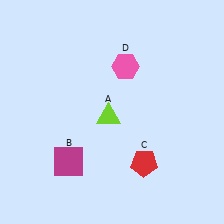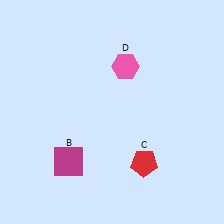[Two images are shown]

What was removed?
The lime triangle (A) was removed in Image 2.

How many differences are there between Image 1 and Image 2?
There is 1 difference between the two images.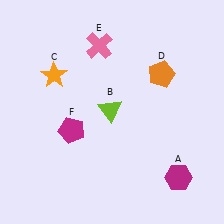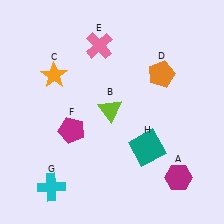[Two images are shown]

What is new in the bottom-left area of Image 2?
A cyan cross (G) was added in the bottom-left area of Image 2.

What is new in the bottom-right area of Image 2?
A teal square (H) was added in the bottom-right area of Image 2.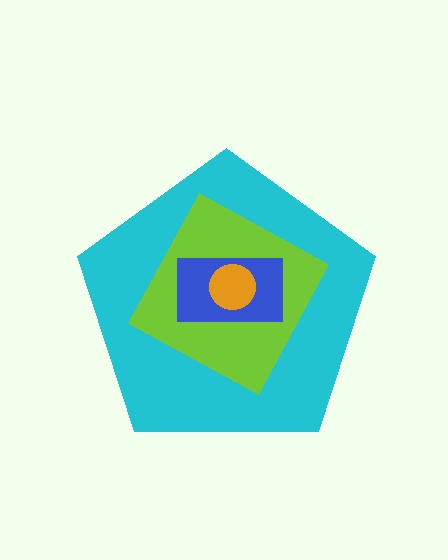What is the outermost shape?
The cyan pentagon.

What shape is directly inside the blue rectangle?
The orange circle.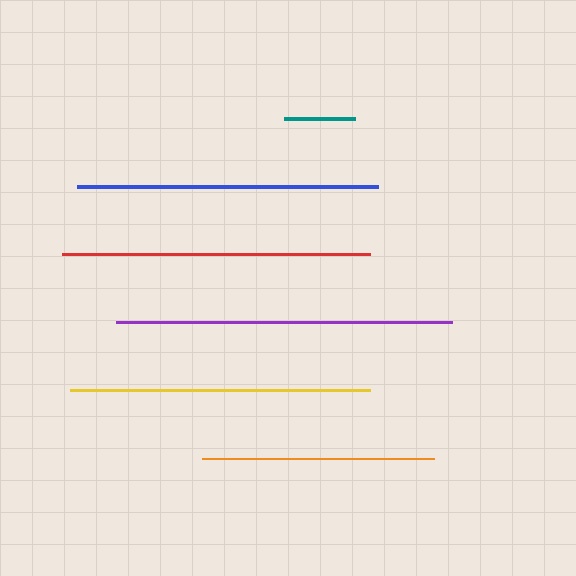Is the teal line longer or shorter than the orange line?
The orange line is longer than the teal line.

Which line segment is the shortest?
The teal line is the shortest at approximately 71 pixels.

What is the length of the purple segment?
The purple segment is approximately 336 pixels long.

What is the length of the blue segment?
The blue segment is approximately 301 pixels long.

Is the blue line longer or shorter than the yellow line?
The blue line is longer than the yellow line.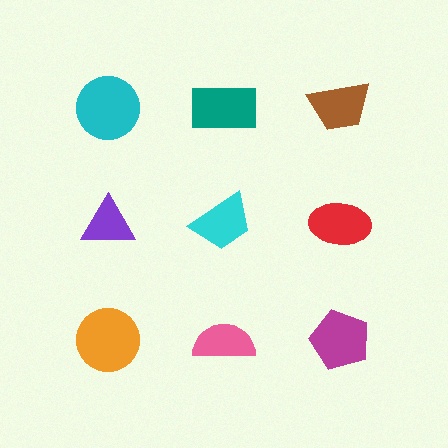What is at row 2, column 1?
A purple triangle.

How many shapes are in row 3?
3 shapes.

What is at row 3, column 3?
A magenta pentagon.